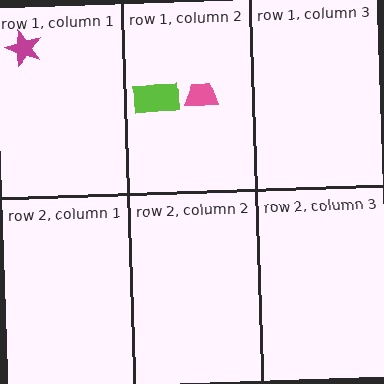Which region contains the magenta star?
The row 1, column 1 region.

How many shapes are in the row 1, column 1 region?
1.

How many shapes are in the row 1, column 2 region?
2.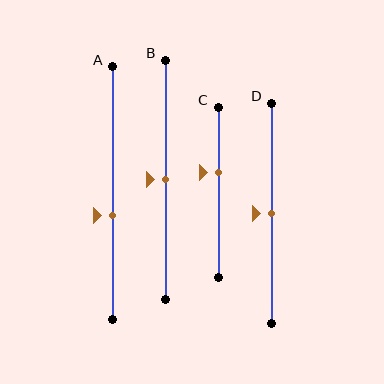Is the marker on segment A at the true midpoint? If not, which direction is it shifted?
No, the marker on segment A is shifted downward by about 9% of the segment length.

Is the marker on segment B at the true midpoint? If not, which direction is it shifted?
Yes, the marker on segment B is at the true midpoint.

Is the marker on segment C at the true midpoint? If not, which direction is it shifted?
No, the marker on segment C is shifted upward by about 12% of the segment length.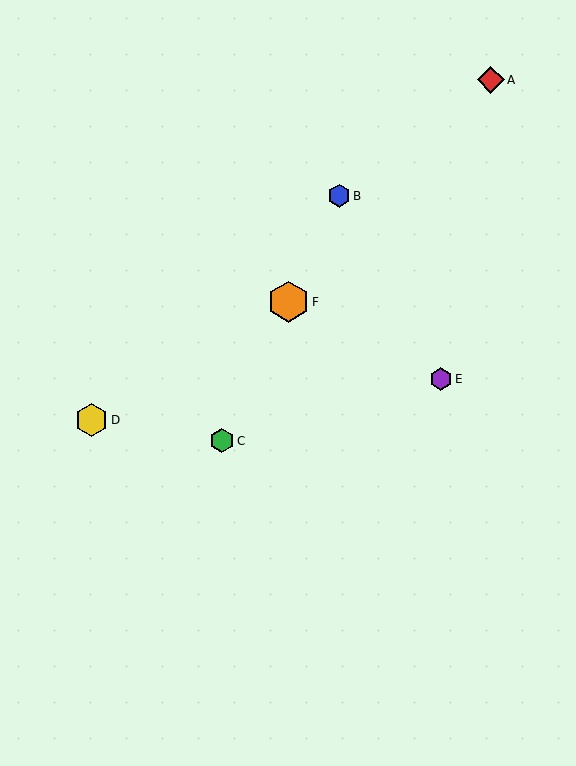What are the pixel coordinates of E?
Object E is at (441, 379).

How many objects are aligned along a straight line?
3 objects (B, C, F) are aligned along a straight line.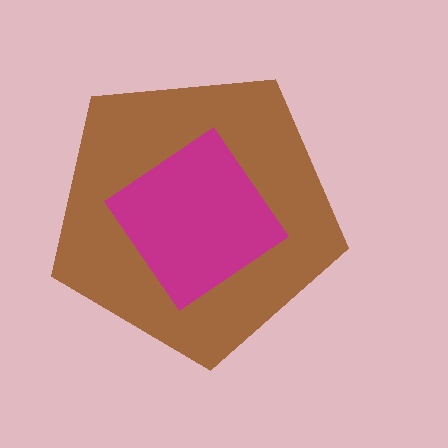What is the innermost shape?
The magenta diamond.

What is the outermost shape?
The brown pentagon.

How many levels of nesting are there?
2.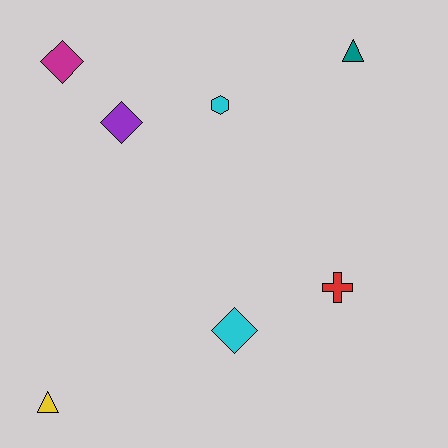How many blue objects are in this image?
There are no blue objects.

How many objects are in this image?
There are 7 objects.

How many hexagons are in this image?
There is 1 hexagon.